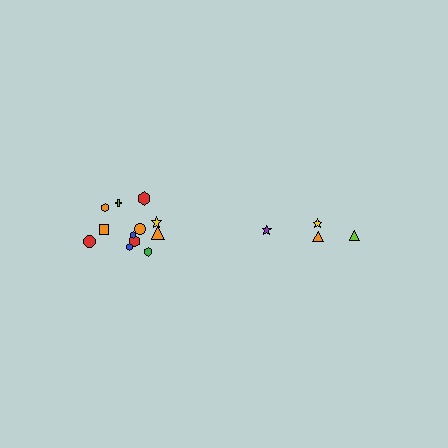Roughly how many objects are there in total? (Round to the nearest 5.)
Roughly 15 objects in total.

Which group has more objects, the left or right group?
The left group.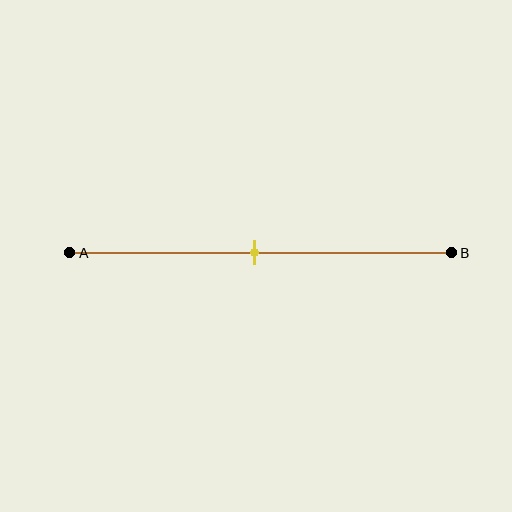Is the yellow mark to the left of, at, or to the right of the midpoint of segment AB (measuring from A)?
The yellow mark is approximately at the midpoint of segment AB.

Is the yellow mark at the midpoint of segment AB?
Yes, the mark is approximately at the midpoint.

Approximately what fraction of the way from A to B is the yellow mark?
The yellow mark is approximately 50% of the way from A to B.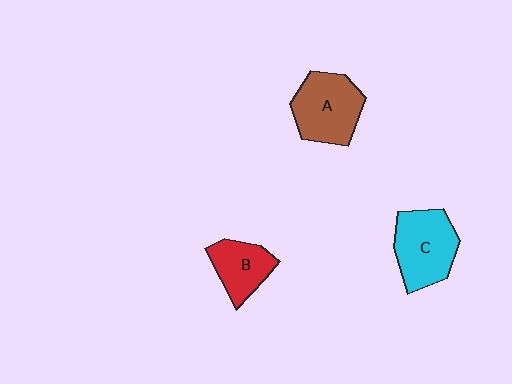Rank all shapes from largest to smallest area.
From largest to smallest: C (cyan), A (brown), B (red).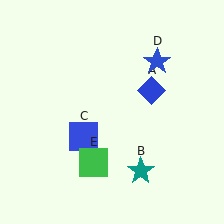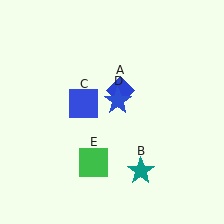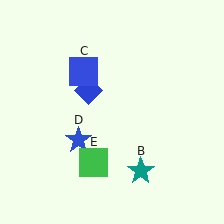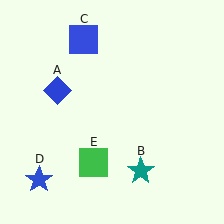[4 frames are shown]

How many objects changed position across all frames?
3 objects changed position: blue diamond (object A), blue square (object C), blue star (object D).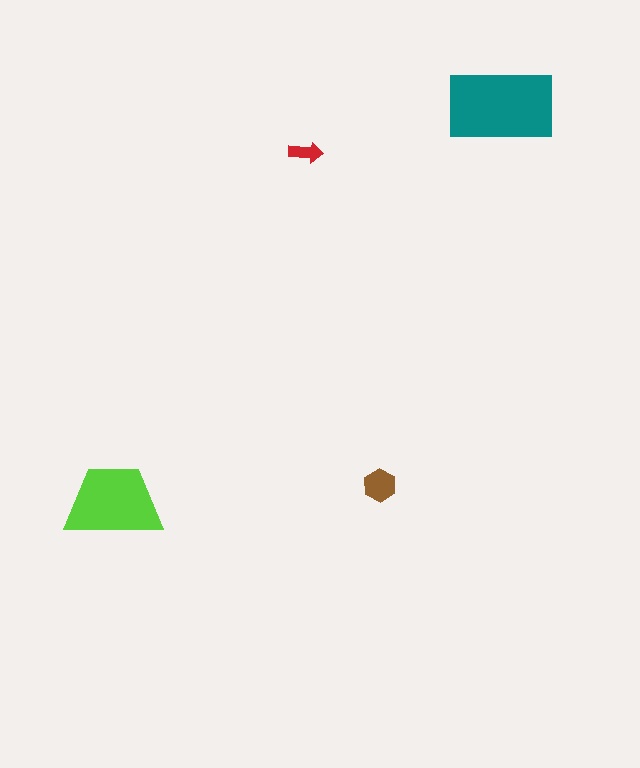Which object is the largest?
The teal rectangle.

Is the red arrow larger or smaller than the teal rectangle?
Smaller.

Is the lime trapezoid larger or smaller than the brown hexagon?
Larger.